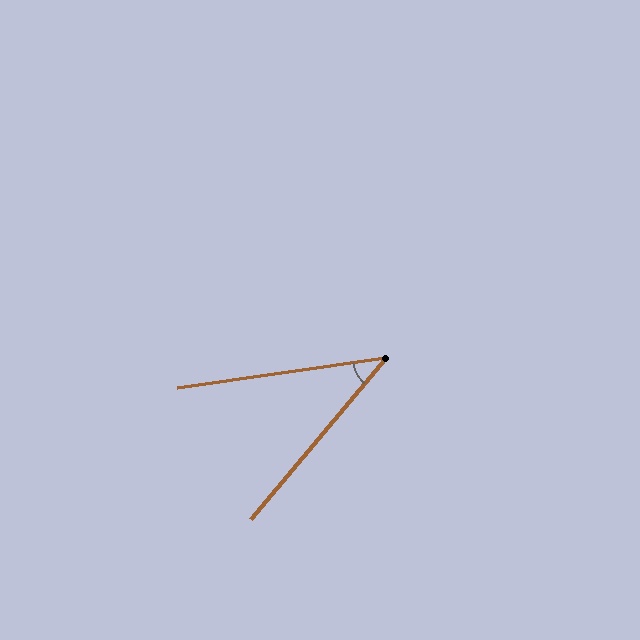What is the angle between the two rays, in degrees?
Approximately 42 degrees.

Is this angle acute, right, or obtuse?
It is acute.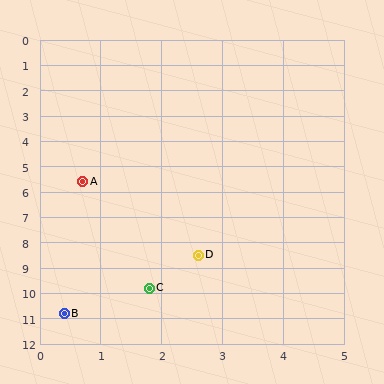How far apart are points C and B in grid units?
Points C and B are about 1.7 grid units apart.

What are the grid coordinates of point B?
Point B is at approximately (0.4, 10.8).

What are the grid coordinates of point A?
Point A is at approximately (0.7, 5.6).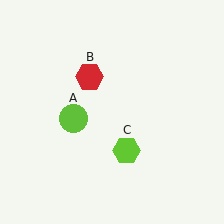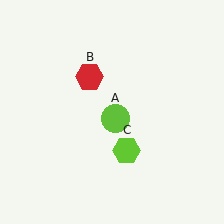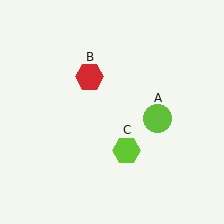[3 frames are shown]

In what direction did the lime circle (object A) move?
The lime circle (object A) moved right.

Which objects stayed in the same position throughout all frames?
Red hexagon (object B) and lime hexagon (object C) remained stationary.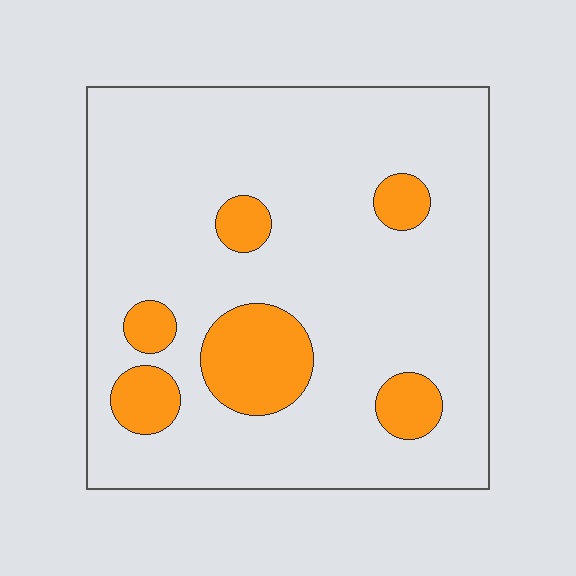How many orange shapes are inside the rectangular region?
6.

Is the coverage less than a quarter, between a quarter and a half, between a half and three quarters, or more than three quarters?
Less than a quarter.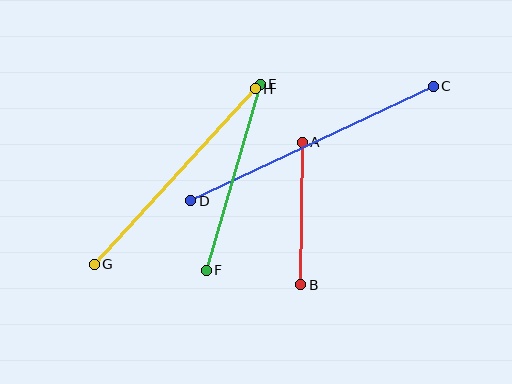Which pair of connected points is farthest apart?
Points C and D are farthest apart.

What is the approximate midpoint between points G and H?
The midpoint is at approximately (175, 176) pixels.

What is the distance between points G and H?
The distance is approximately 238 pixels.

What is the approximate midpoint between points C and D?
The midpoint is at approximately (312, 144) pixels.